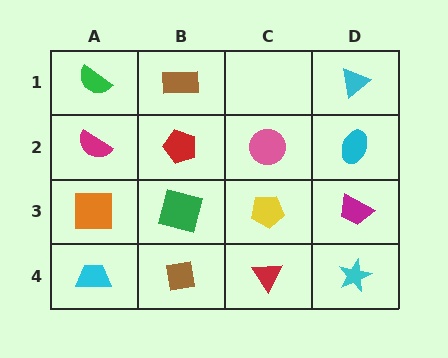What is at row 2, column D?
A cyan ellipse.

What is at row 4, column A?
A cyan trapezoid.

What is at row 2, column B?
A red pentagon.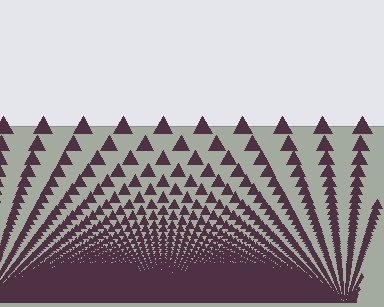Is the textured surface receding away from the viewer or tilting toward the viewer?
The surface appears to tilt toward the viewer. Texture elements get larger and sparser toward the top.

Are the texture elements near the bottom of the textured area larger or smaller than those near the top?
Smaller. The gradient is inverted — elements near the bottom are smaller and denser.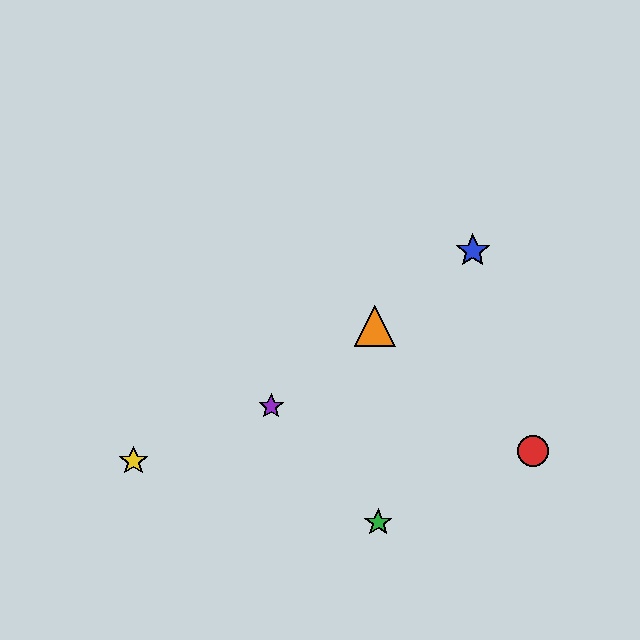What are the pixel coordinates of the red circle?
The red circle is at (533, 451).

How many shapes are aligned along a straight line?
3 shapes (the blue star, the purple star, the orange triangle) are aligned along a straight line.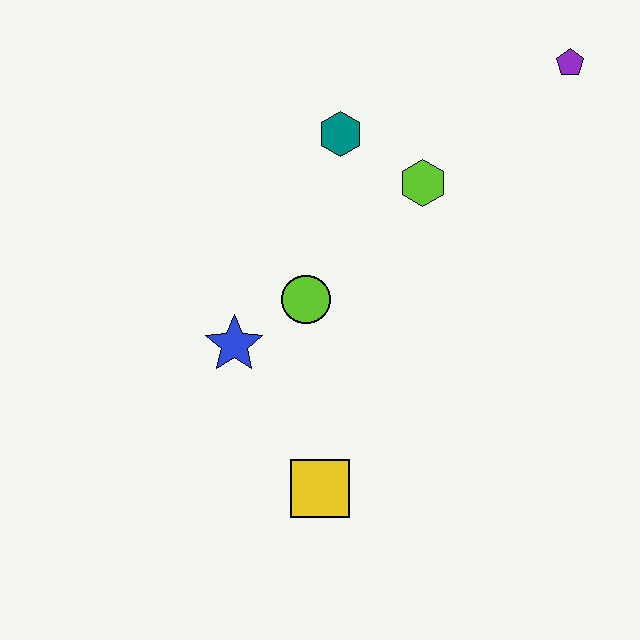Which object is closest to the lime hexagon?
The teal hexagon is closest to the lime hexagon.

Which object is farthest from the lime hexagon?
The yellow square is farthest from the lime hexagon.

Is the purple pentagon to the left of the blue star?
No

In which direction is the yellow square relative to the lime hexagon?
The yellow square is below the lime hexagon.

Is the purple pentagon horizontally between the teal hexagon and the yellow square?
No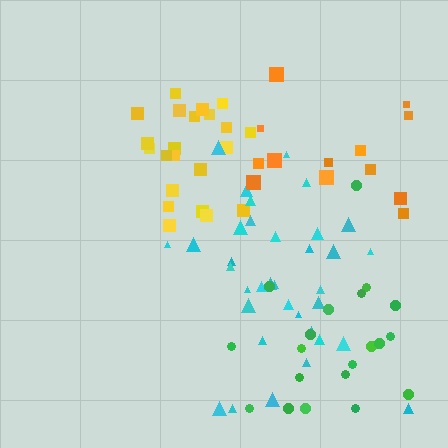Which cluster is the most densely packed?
Yellow.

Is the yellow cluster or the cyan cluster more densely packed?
Yellow.